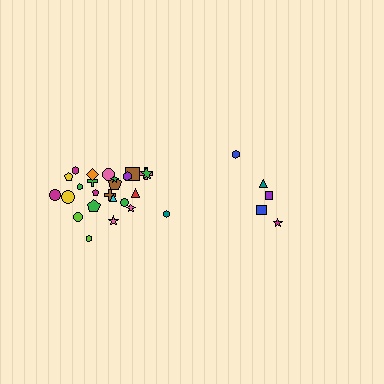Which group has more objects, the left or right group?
The left group.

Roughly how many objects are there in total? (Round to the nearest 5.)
Roughly 30 objects in total.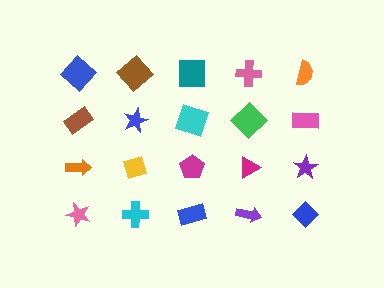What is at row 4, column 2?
A cyan cross.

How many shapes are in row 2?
5 shapes.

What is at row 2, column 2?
A blue star.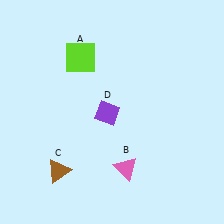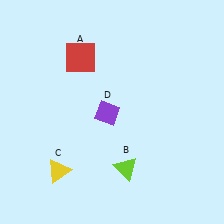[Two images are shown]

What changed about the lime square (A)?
In Image 1, A is lime. In Image 2, it changed to red.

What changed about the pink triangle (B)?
In Image 1, B is pink. In Image 2, it changed to lime.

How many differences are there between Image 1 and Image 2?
There are 3 differences between the two images.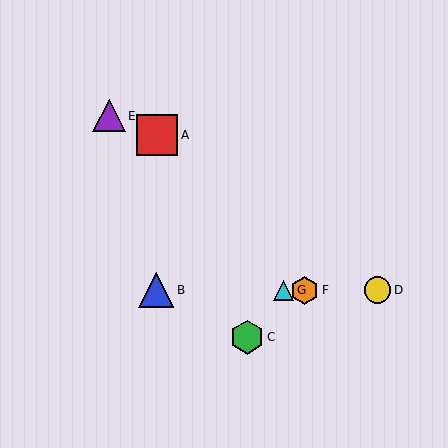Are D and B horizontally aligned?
Yes, both are at y≈290.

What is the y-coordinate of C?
Object C is at y≈337.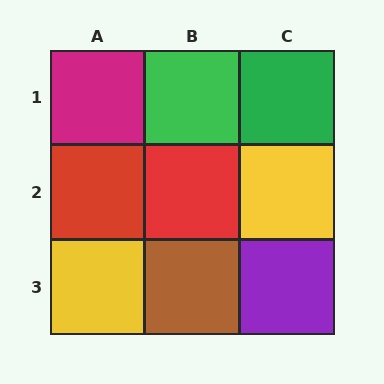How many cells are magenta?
1 cell is magenta.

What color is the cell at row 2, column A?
Red.